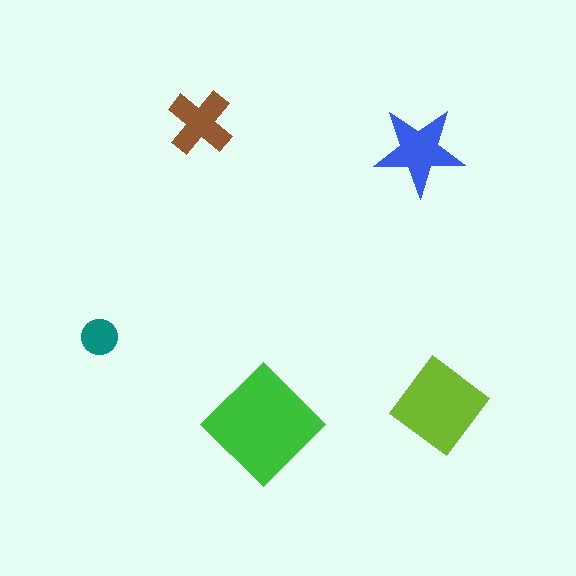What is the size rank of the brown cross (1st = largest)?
4th.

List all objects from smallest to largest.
The teal circle, the brown cross, the blue star, the lime diamond, the green diamond.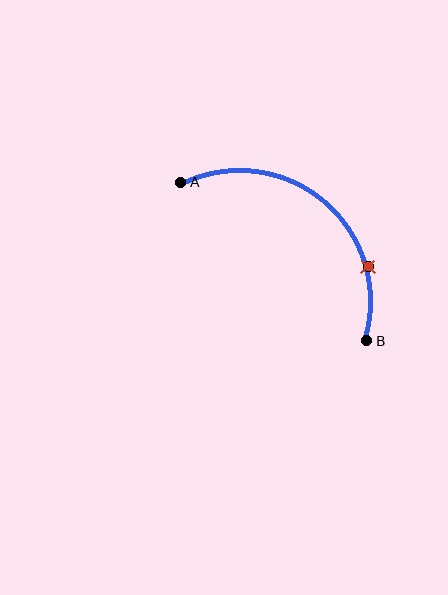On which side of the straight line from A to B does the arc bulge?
The arc bulges above and to the right of the straight line connecting A and B.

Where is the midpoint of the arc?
The arc midpoint is the point on the curve farthest from the straight line joining A and B. It sits above and to the right of that line.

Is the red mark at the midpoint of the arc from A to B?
No. The red mark lies on the arc but is closer to endpoint B. The arc midpoint would be at the point on the curve equidistant along the arc from both A and B.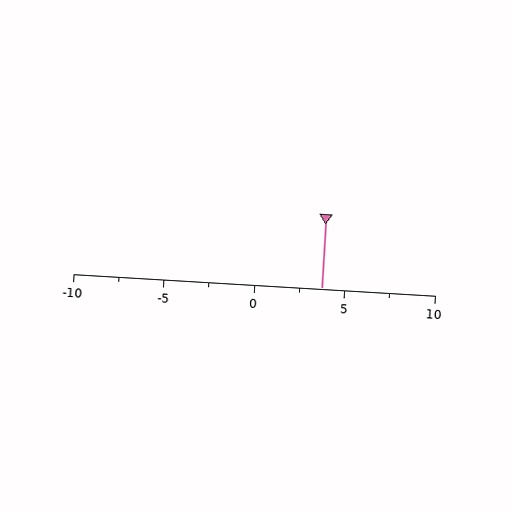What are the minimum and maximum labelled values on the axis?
The axis runs from -10 to 10.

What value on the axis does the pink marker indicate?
The marker indicates approximately 3.8.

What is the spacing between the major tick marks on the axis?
The major ticks are spaced 5 apart.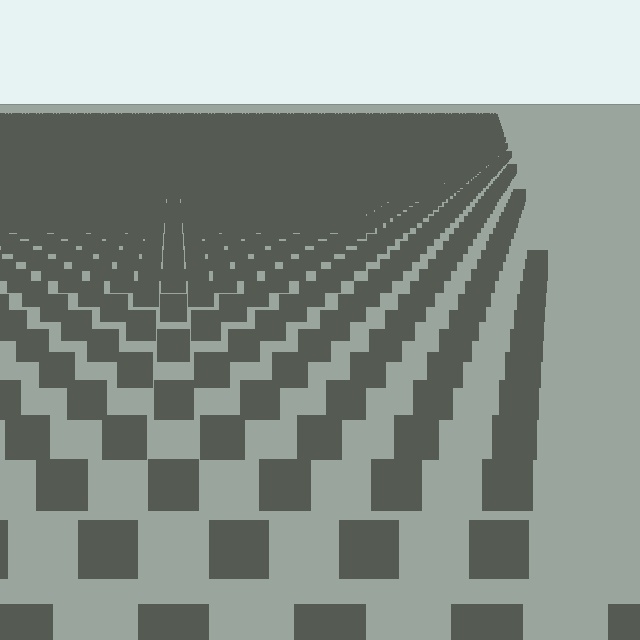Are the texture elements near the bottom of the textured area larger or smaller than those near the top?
Larger. Near the bottom, elements are closer to the viewer and appear at a bigger on-screen size.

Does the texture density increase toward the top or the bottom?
Density increases toward the top.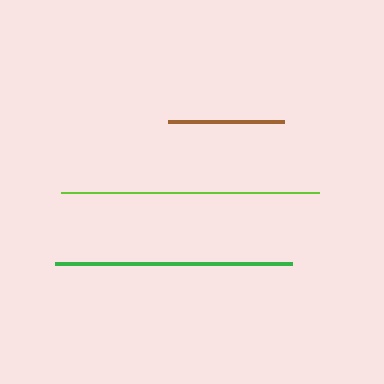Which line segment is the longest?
The lime line is the longest at approximately 258 pixels.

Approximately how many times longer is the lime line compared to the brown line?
The lime line is approximately 2.2 times the length of the brown line.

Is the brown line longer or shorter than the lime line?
The lime line is longer than the brown line.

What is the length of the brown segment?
The brown segment is approximately 116 pixels long.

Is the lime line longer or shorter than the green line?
The lime line is longer than the green line.